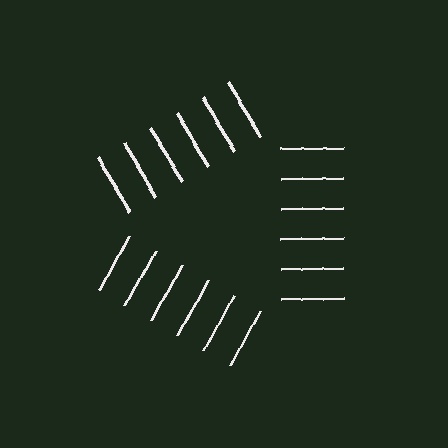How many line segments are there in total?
18 — 6 along each of the 3 edges.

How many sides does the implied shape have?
3 sides — the line-ends trace a triangle.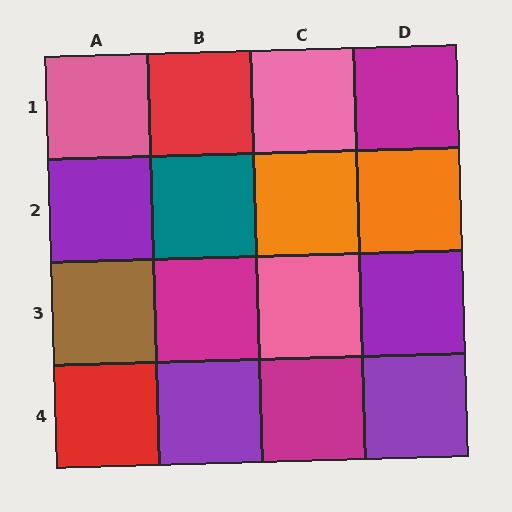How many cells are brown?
1 cell is brown.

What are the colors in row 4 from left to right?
Red, purple, magenta, purple.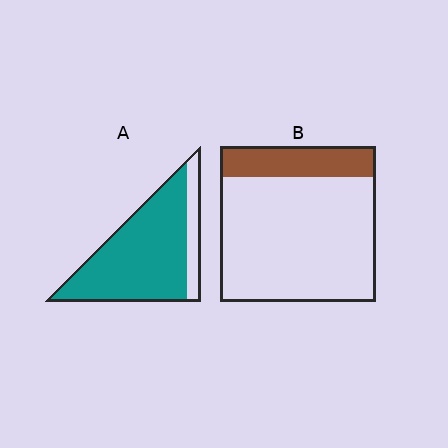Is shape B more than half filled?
No.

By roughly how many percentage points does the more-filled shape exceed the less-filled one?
By roughly 65 percentage points (A over B).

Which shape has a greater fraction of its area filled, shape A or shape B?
Shape A.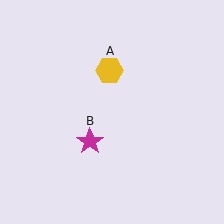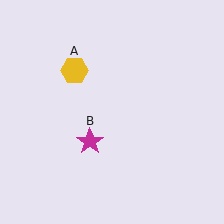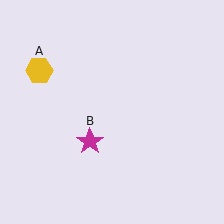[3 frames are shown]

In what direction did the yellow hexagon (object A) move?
The yellow hexagon (object A) moved left.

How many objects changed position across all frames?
1 object changed position: yellow hexagon (object A).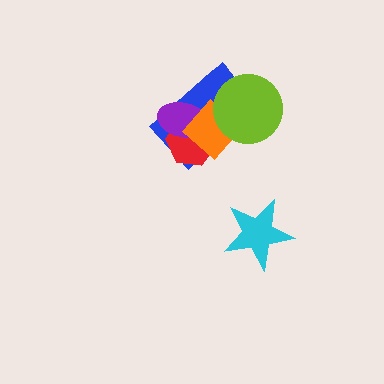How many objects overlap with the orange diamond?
4 objects overlap with the orange diamond.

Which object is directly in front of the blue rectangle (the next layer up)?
The red hexagon is directly in front of the blue rectangle.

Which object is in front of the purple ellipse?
The orange diamond is in front of the purple ellipse.